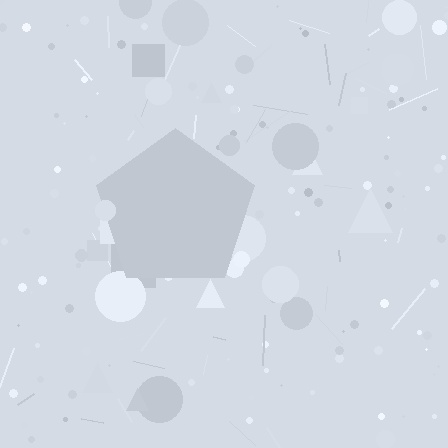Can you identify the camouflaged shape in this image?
The camouflaged shape is a pentagon.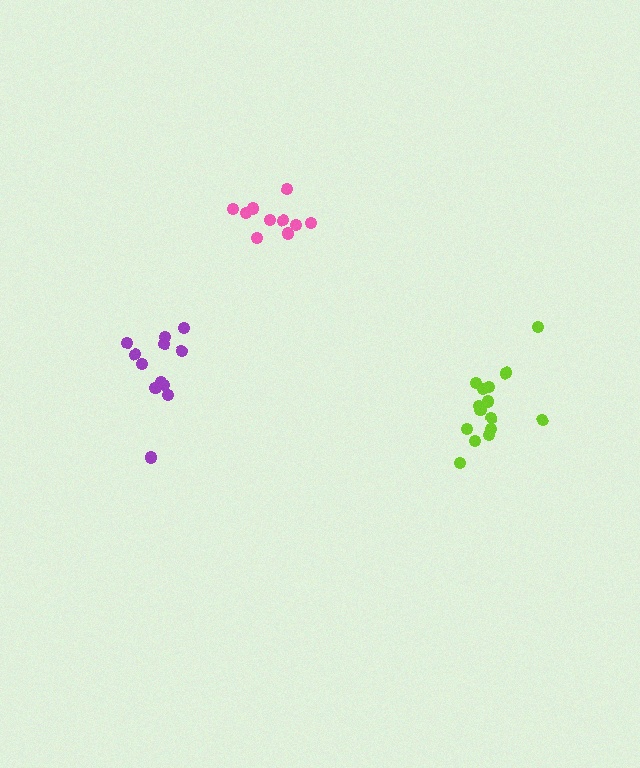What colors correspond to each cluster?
The clusters are colored: pink, purple, lime.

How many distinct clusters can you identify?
There are 3 distinct clusters.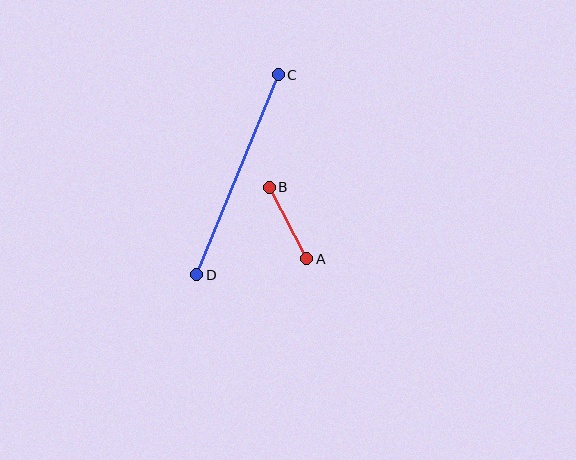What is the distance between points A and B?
The distance is approximately 81 pixels.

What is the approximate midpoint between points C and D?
The midpoint is at approximately (238, 175) pixels.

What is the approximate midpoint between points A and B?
The midpoint is at approximately (288, 223) pixels.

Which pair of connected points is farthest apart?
Points C and D are farthest apart.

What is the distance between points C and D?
The distance is approximately 216 pixels.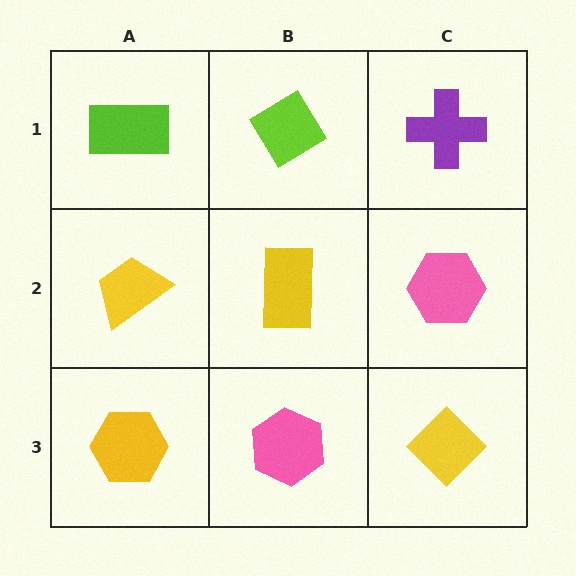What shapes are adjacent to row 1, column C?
A pink hexagon (row 2, column C), a lime diamond (row 1, column B).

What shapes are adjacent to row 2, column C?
A purple cross (row 1, column C), a yellow diamond (row 3, column C), a yellow rectangle (row 2, column B).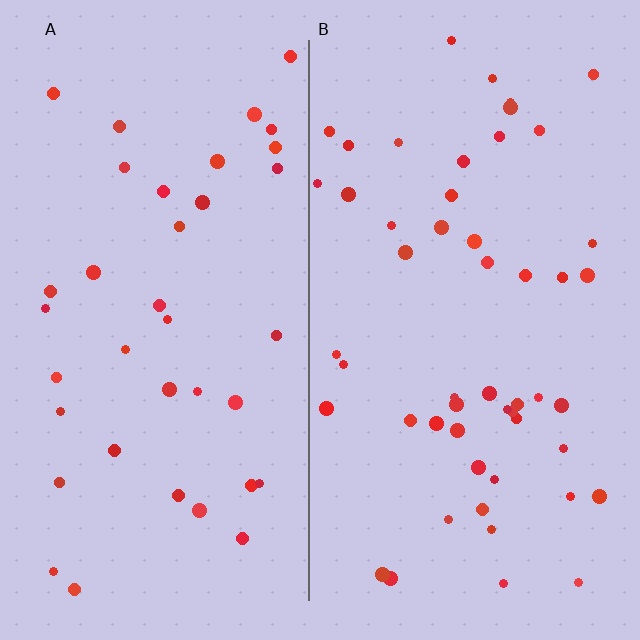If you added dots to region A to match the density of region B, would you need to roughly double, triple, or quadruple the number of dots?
Approximately double.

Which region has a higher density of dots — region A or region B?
B (the right).